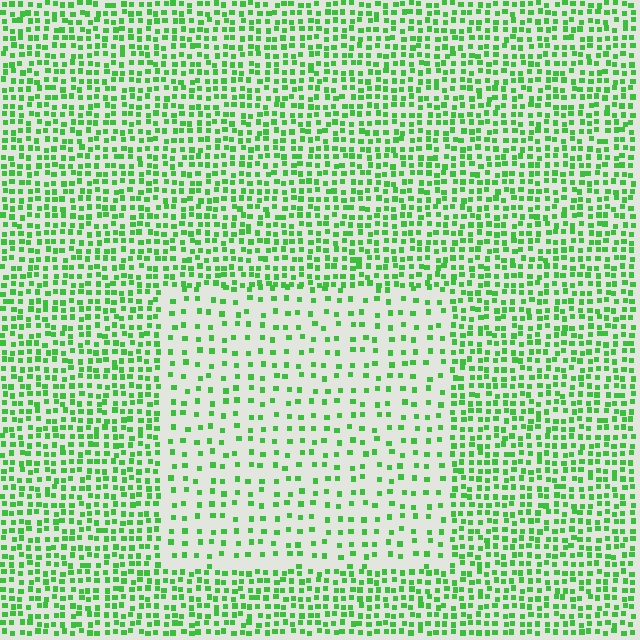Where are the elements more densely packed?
The elements are more densely packed outside the rectangle boundary.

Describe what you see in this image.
The image contains small green elements arranged at two different densities. A rectangle-shaped region is visible where the elements are less densely packed than the surrounding area.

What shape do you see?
I see a rectangle.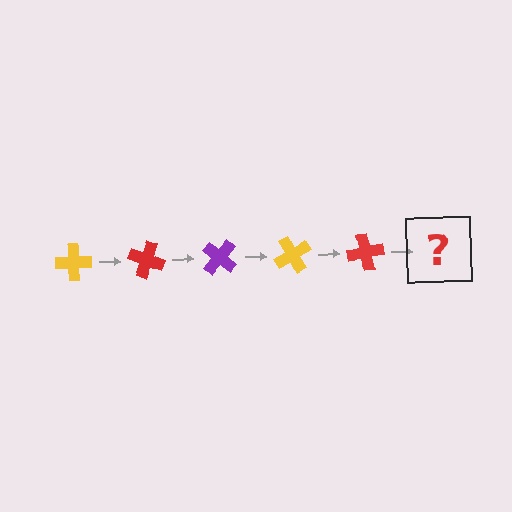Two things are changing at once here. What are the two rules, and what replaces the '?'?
The two rules are that it rotates 20 degrees each step and the color cycles through yellow, red, and purple. The '?' should be a purple cross, rotated 100 degrees from the start.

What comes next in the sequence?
The next element should be a purple cross, rotated 100 degrees from the start.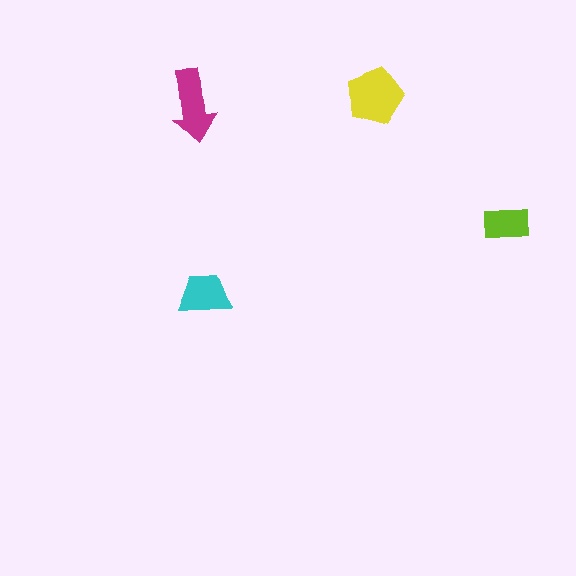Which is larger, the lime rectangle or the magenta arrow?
The magenta arrow.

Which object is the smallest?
The lime rectangle.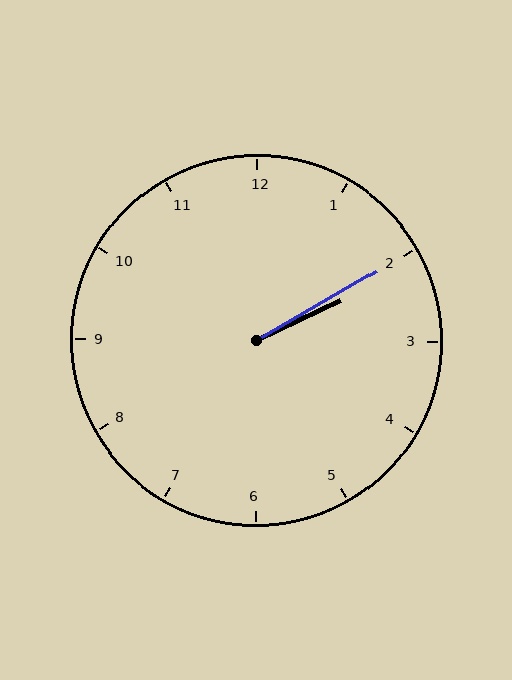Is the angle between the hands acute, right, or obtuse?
It is acute.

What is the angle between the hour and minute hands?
Approximately 5 degrees.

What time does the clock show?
2:10.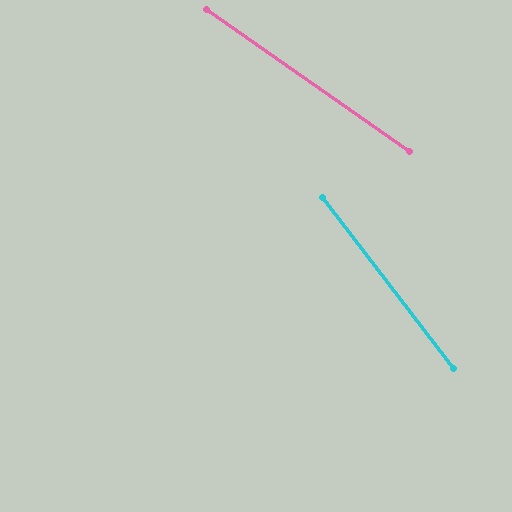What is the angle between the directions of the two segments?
Approximately 17 degrees.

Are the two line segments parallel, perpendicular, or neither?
Neither parallel nor perpendicular — they differ by about 17°.